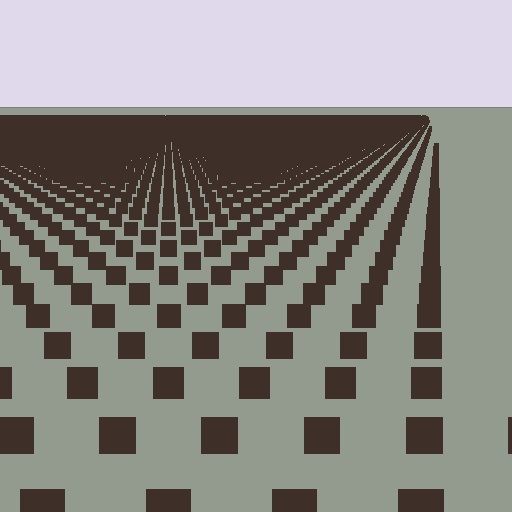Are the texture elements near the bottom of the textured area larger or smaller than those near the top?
Larger. Near the bottom, elements are closer to the viewer and appear at a bigger on-screen size.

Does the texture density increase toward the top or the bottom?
Density increases toward the top.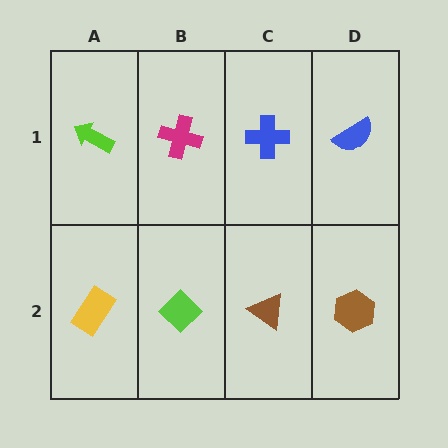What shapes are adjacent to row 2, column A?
A lime arrow (row 1, column A), a lime diamond (row 2, column B).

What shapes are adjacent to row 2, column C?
A blue cross (row 1, column C), a lime diamond (row 2, column B), a brown hexagon (row 2, column D).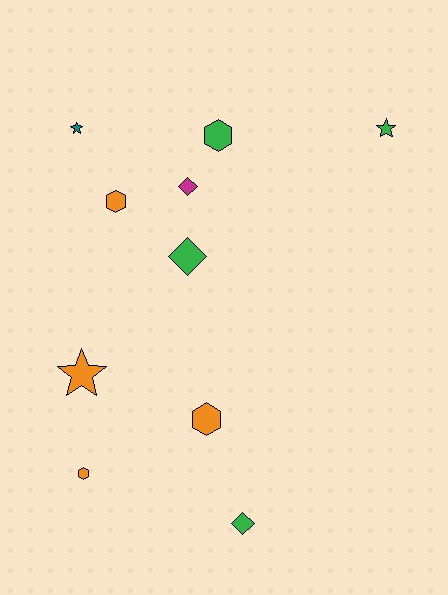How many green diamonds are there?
There are 2 green diamonds.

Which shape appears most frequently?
Hexagon, with 4 objects.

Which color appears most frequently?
Green, with 4 objects.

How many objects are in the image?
There are 10 objects.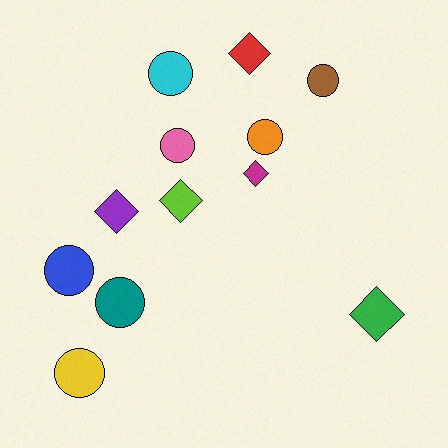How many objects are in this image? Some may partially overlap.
There are 12 objects.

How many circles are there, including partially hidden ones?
There are 7 circles.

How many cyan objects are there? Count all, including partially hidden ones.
There is 1 cyan object.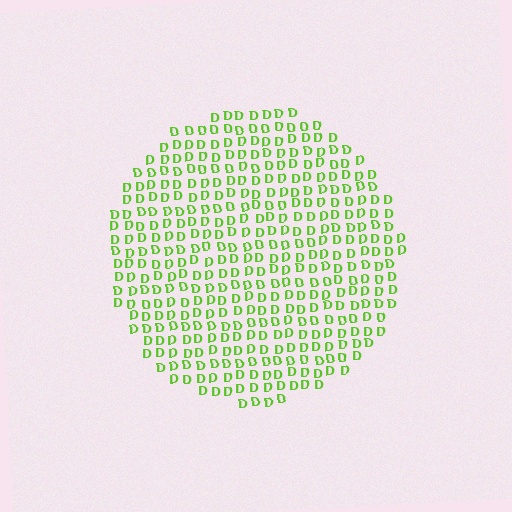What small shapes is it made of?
It is made of small letter D's.